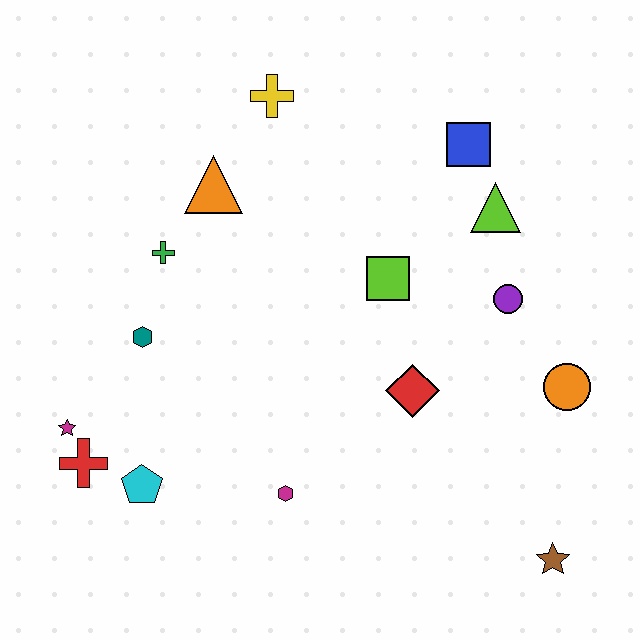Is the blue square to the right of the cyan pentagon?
Yes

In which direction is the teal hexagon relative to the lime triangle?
The teal hexagon is to the left of the lime triangle.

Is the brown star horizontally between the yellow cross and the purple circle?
No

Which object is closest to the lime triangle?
The blue square is closest to the lime triangle.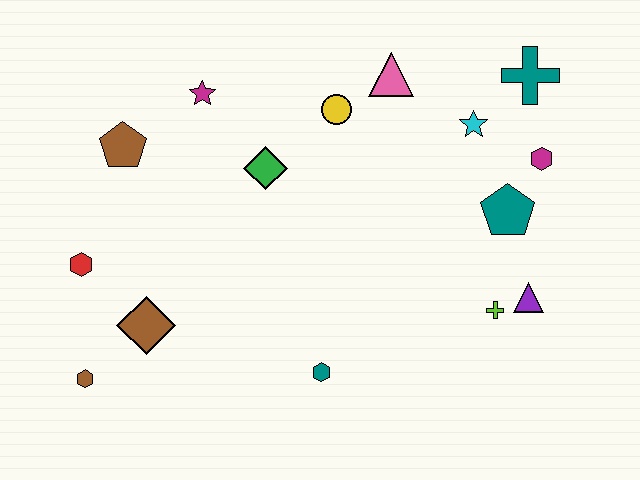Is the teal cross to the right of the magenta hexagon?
No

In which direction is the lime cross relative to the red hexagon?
The lime cross is to the right of the red hexagon.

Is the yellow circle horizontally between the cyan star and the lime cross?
No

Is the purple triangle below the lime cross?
No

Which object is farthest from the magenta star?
The purple triangle is farthest from the magenta star.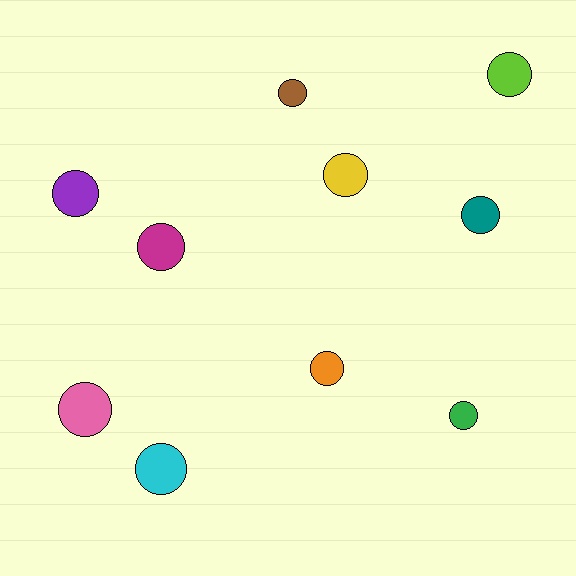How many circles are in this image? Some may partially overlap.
There are 10 circles.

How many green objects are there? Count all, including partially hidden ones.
There is 1 green object.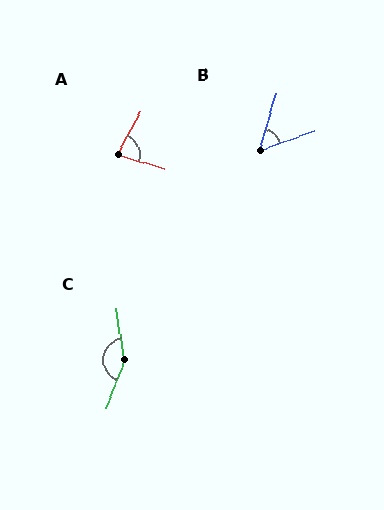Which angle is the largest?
C, at approximately 150 degrees.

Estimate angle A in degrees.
Approximately 78 degrees.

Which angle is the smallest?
B, at approximately 53 degrees.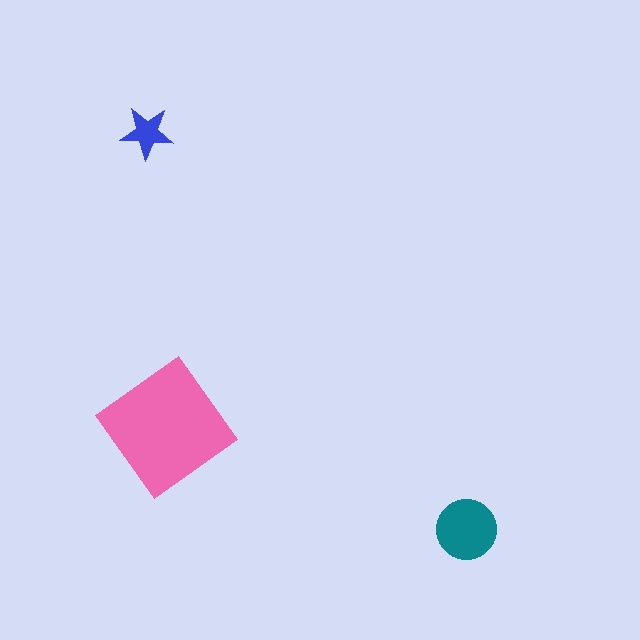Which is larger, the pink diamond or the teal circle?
The pink diamond.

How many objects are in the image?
There are 3 objects in the image.